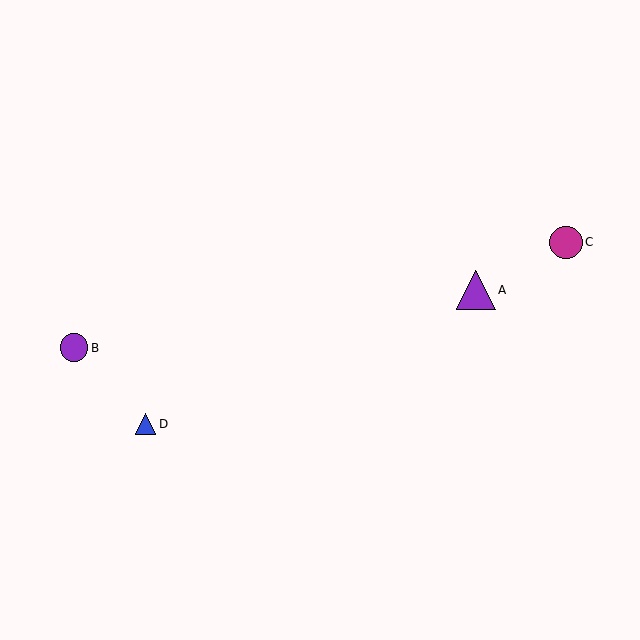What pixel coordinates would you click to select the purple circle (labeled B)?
Click at (74, 348) to select the purple circle B.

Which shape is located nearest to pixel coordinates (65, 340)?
The purple circle (labeled B) at (74, 348) is nearest to that location.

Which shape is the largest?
The purple triangle (labeled A) is the largest.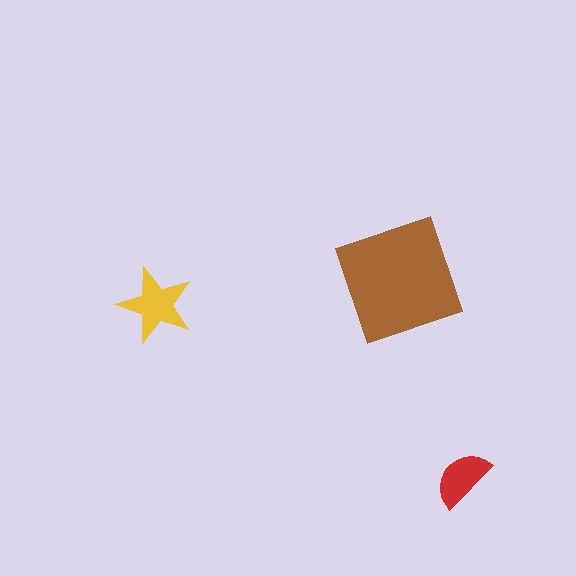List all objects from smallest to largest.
The red semicircle, the yellow star, the brown square.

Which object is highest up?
The brown square is topmost.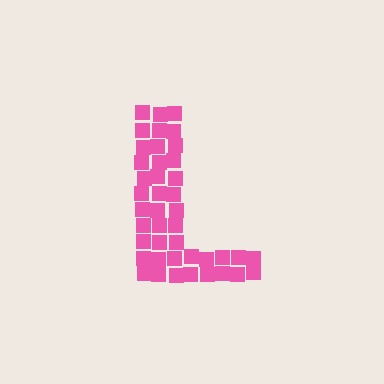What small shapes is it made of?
It is made of small squares.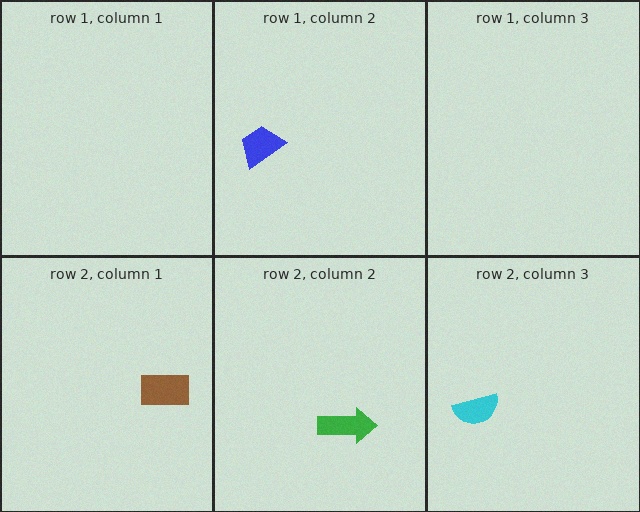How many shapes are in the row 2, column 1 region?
1.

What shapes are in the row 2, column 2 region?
The green arrow.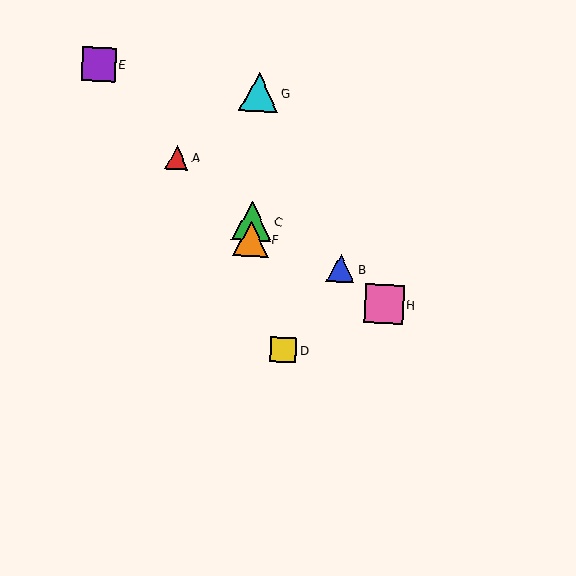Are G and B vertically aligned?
No, G is at x≈259 and B is at x≈341.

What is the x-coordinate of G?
Object G is at x≈259.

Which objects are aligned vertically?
Objects C, F, G are aligned vertically.